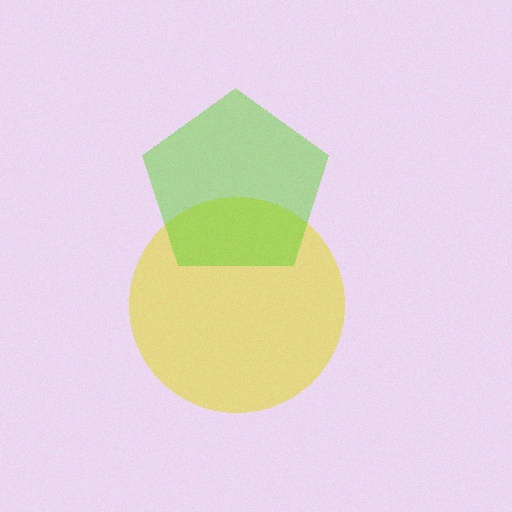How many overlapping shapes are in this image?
There are 2 overlapping shapes in the image.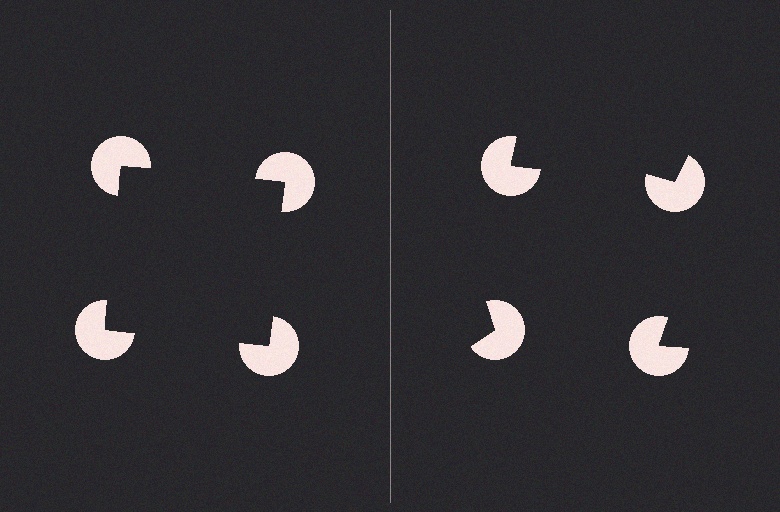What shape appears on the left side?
An illusory square.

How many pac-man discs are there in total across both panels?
8 — 4 on each side.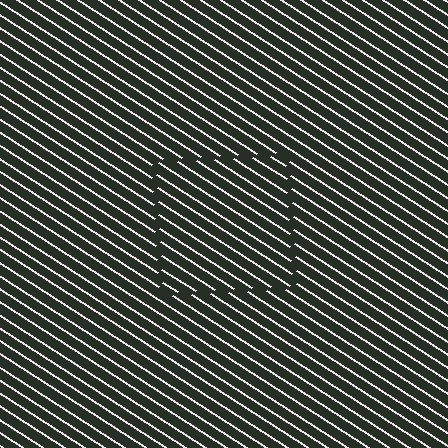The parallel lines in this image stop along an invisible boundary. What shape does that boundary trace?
An illusory square. The interior of the shape contains the same grating, shifted by half a period — the contour is defined by the phase discontinuity where line-ends from the inner and outer gratings abut.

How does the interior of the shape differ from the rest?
The interior of the shape contains the same grating, shifted by half a period — the contour is defined by the phase discontinuity where line-ends from the inner and outer gratings abut.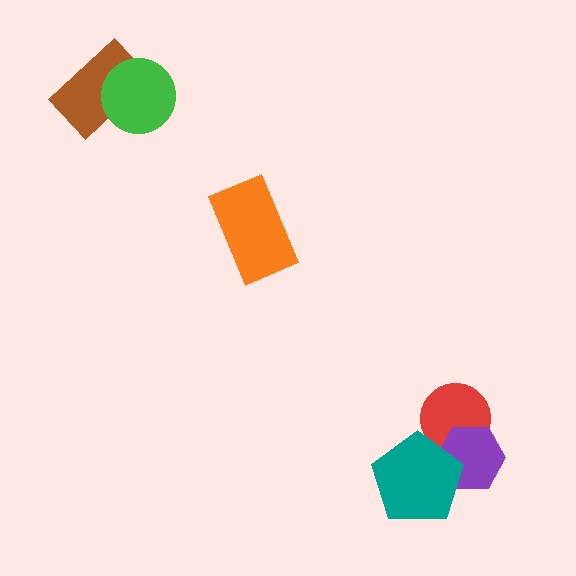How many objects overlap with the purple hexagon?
2 objects overlap with the purple hexagon.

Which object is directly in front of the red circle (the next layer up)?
The purple hexagon is directly in front of the red circle.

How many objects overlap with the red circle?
2 objects overlap with the red circle.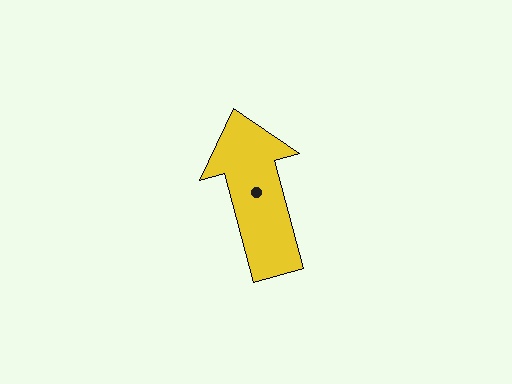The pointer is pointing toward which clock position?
Roughly 11 o'clock.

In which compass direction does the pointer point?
North.